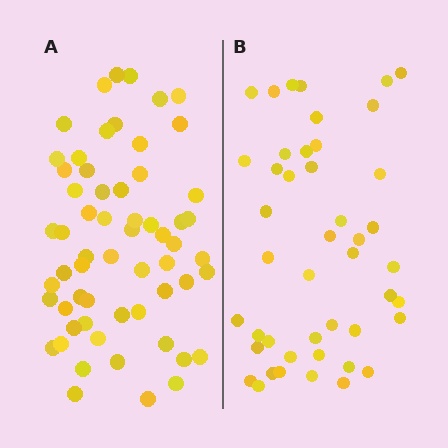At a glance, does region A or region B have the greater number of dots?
Region A (the left region) has more dots.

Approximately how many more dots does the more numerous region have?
Region A has approximately 15 more dots than region B.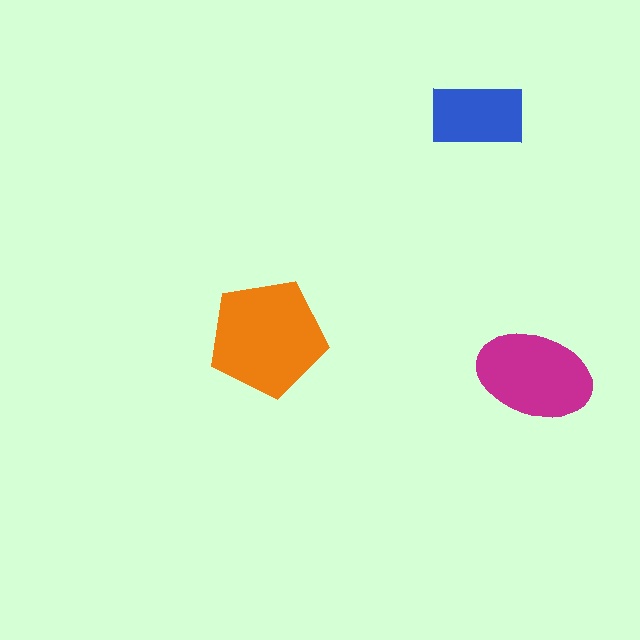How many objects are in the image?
There are 3 objects in the image.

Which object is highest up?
The blue rectangle is topmost.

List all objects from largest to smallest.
The orange pentagon, the magenta ellipse, the blue rectangle.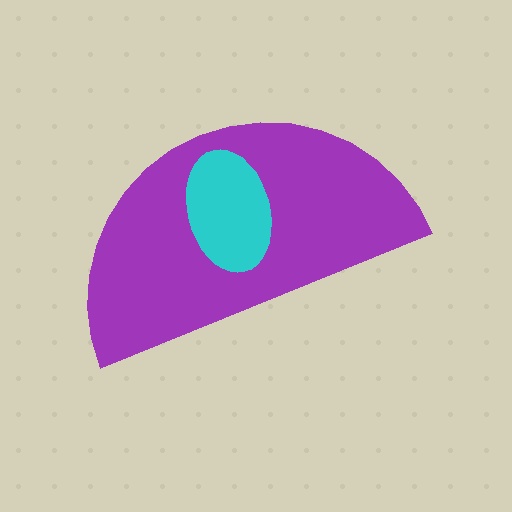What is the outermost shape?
The purple semicircle.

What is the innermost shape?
The cyan ellipse.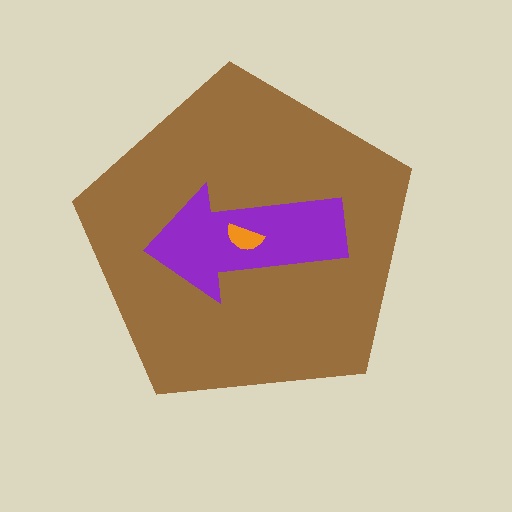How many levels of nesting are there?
3.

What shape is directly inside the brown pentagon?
The purple arrow.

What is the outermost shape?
The brown pentagon.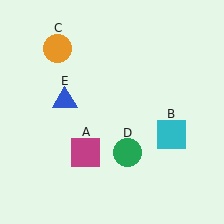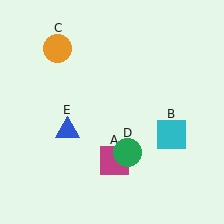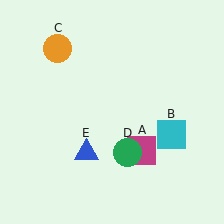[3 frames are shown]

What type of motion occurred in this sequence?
The magenta square (object A), blue triangle (object E) rotated counterclockwise around the center of the scene.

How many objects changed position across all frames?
2 objects changed position: magenta square (object A), blue triangle (object E).